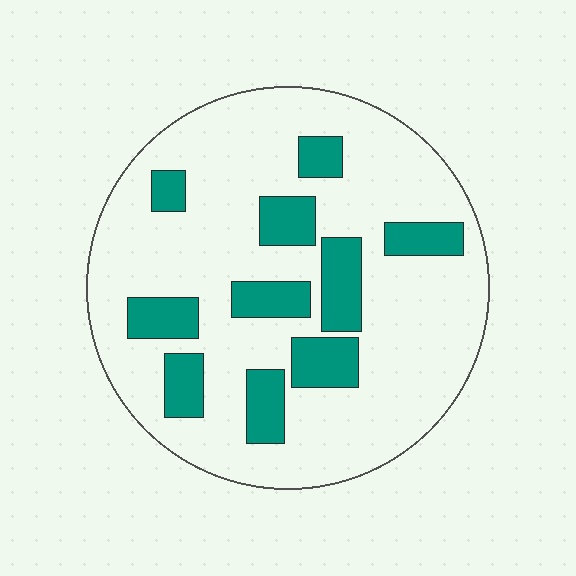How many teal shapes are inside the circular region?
10.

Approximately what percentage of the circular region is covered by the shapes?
Approximately 20%.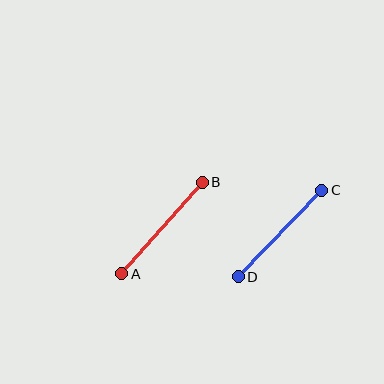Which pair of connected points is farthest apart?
Points A and B are farthest apart.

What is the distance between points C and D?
The distance is approximately 120 pixels.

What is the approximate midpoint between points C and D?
The midpoint is at approximately (280, 233) pixels.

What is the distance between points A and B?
The distance is approximately 122 pixels.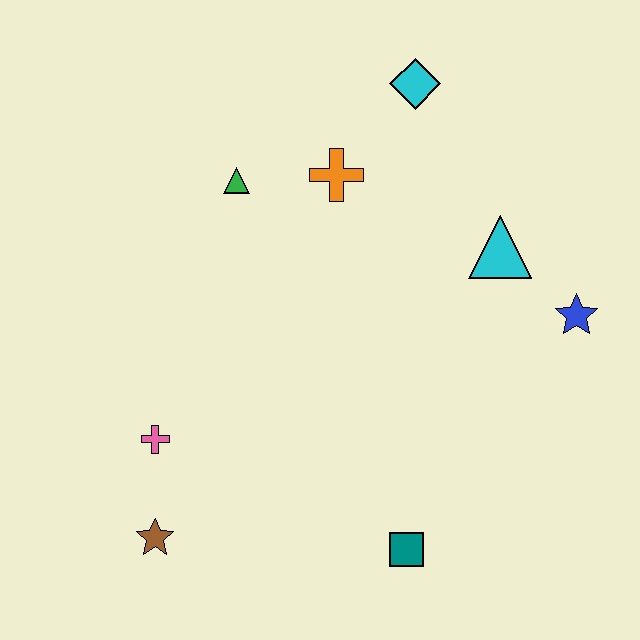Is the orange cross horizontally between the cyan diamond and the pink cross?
Yes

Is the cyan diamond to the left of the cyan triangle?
Yes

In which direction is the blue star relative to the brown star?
The blue star is to the right of the brown star.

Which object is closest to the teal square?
The brown star is closest to the teal square.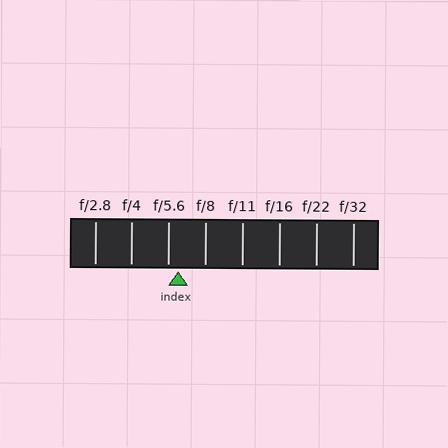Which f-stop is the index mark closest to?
The index mark is closest to f/5.6.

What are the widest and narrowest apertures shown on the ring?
The widest aperture shown is f/2.8 and the narrowest is f/32.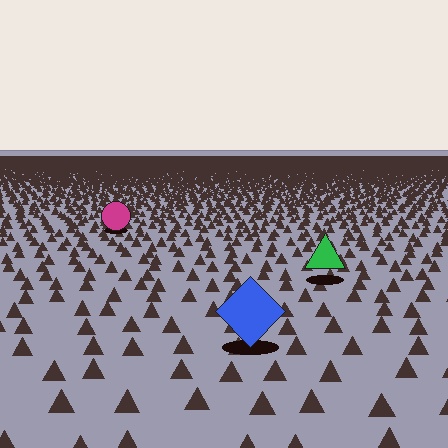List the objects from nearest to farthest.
From nearest to farthest: the blue diamond, the green triangle, the magenta circle.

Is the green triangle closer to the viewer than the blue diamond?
No. The blue diamond is closer — you can tell from the texture gradient: the ground texture is coarser near it.